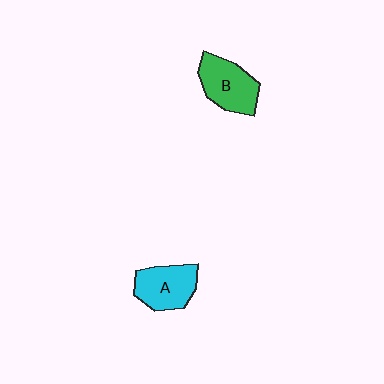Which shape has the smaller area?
Shape A (cyan).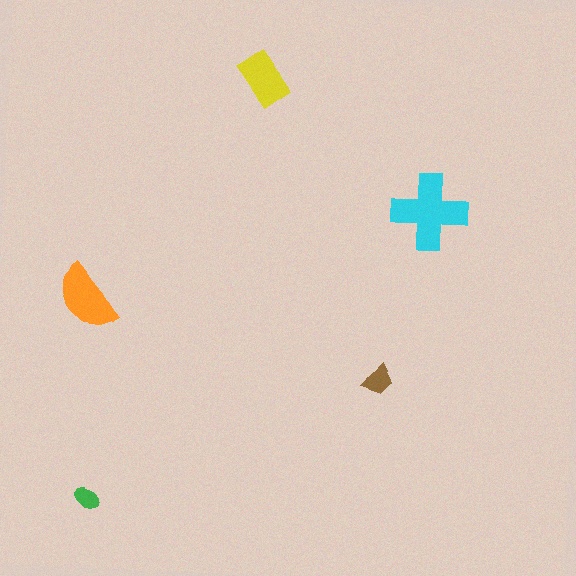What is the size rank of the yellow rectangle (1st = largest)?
3rd.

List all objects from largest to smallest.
The cyan cross, the orange semicircle, the yellow rectangle, the brown trapezoid, the green ellipse.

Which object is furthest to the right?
The cyan cross is rightmost.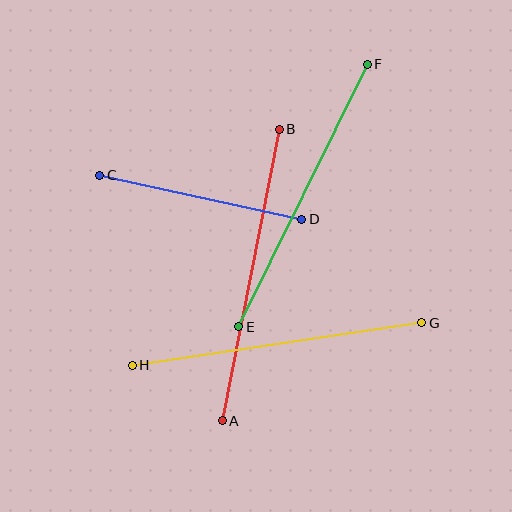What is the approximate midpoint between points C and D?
The midpoint is at approximately (201, 197) pixels.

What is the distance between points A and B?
The distance is approximately 297 pixels.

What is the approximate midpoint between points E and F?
The midpoint is at approximately (303, 195) pixels.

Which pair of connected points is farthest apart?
Points A and B are farthest apart.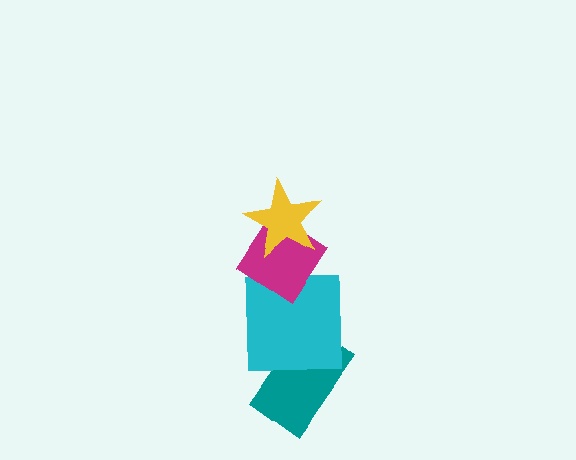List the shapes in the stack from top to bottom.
From top to bottom: the yellow star, the magenta diamond, the cyan square, the teal rectangle.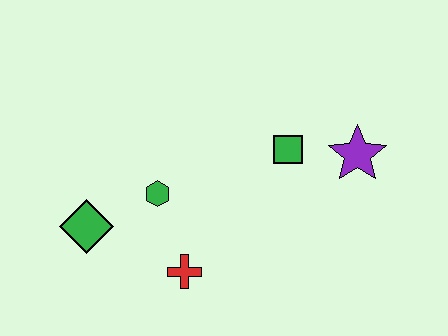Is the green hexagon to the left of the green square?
Yes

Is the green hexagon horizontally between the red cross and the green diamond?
Yes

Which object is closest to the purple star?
The green square is closest to the purple star.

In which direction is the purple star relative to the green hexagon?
The purple star is to the right of the green hexagon.